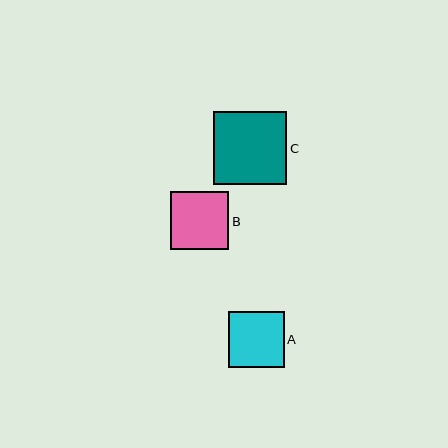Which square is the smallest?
Square A is the smallest with a size of approximately 56 pixels.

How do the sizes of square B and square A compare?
Square B and square A are approximately the same size.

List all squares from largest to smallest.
From largest to smallest: C, B, A.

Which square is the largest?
Square C is the largest with a size of approximately 73 pixels.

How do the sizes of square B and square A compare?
Square B and square A are approximately the same size.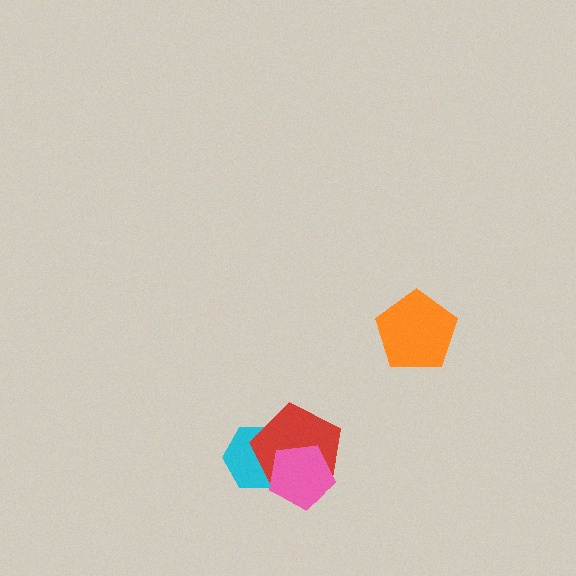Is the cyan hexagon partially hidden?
Yes, it is partially covered by another shape.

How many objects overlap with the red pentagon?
2 objects overlap with the red pentagon.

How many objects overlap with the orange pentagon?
0 objects overlap with the orange pentagon.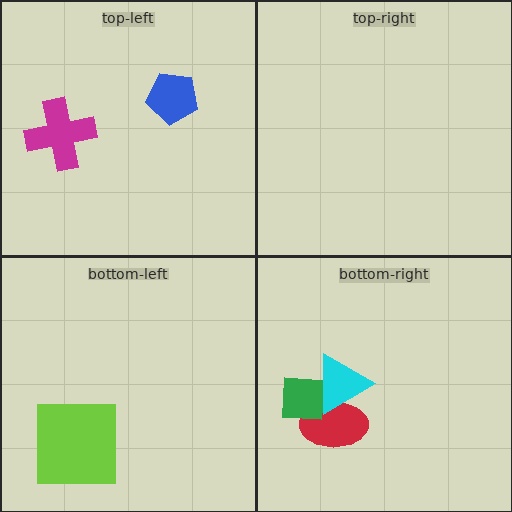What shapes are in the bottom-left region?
The lime square.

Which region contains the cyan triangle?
The bottom-right region.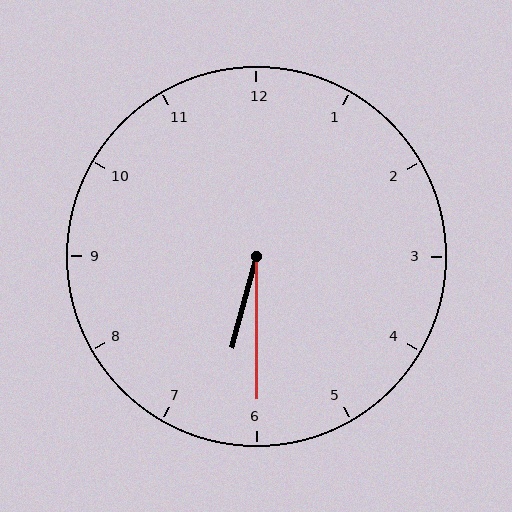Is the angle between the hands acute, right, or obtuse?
It is acute.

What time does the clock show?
6:30.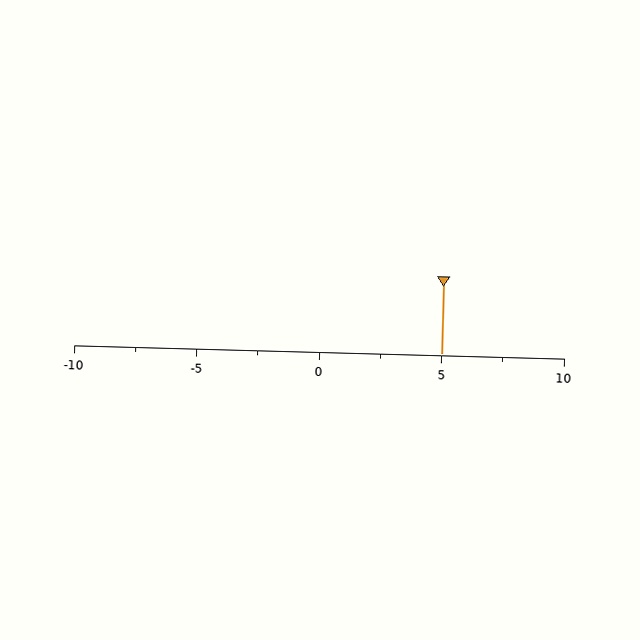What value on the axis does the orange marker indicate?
The marker indicates approximately 5.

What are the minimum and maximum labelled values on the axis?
The axis runs from -10 to 10.